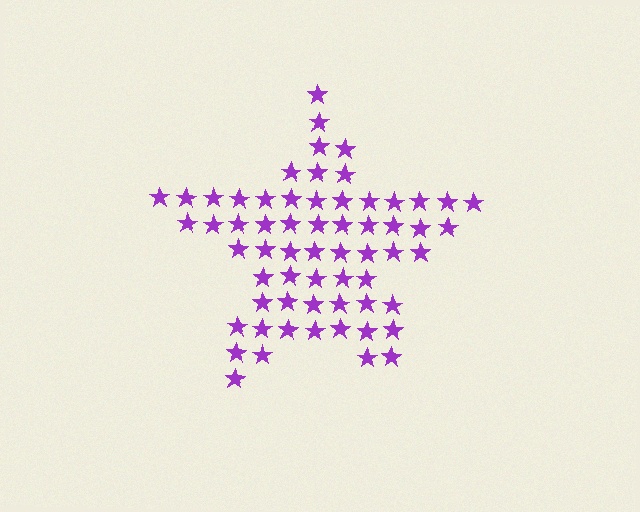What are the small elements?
The small elements are stars.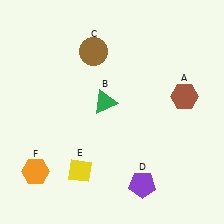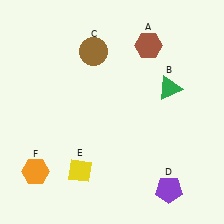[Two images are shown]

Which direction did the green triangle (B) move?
The green triangle (B) moved right.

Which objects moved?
The objects that moved are: the brown hexagon (A), the green triangle (B), the purple pentagon (D).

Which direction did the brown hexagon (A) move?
The brown hexagon (A) moved up.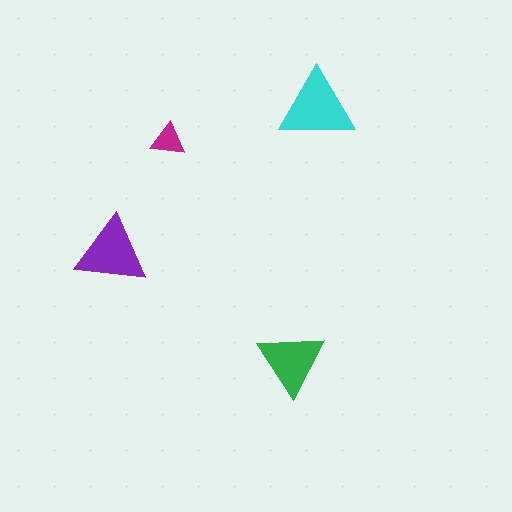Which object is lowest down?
The green triangle is bottommost.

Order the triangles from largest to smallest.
the cyan one, the purple one, the green one, the magenta one.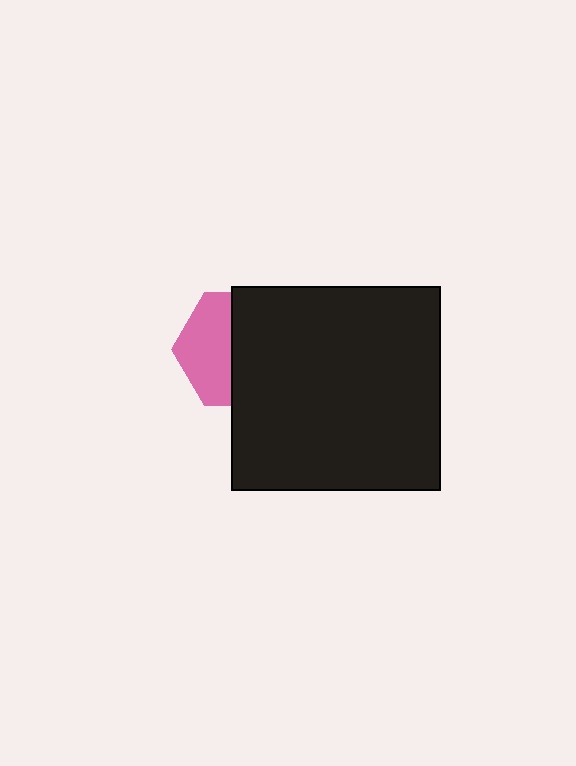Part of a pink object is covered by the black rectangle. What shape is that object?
It is a hexagon.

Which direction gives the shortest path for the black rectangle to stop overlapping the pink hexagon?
Moving right gives the shortest separation.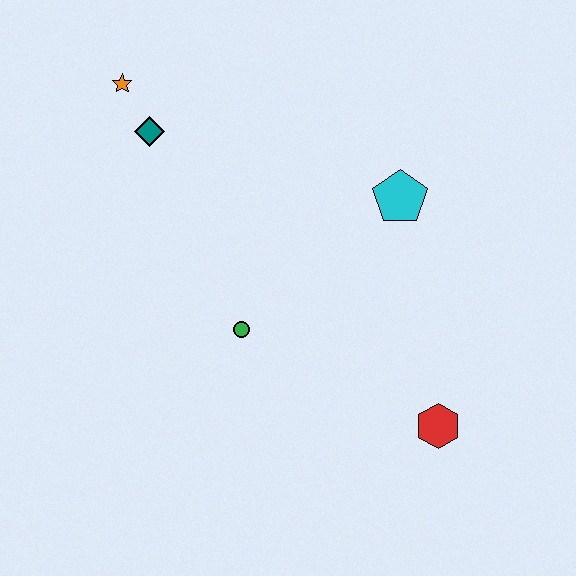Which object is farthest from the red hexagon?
The orange star is farthest from the red hexagon.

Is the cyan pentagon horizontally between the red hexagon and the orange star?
Yes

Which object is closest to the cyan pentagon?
The green circle is closest to the cyan pentagon.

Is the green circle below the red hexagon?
No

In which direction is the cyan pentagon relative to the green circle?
The cyan pentagon is to the right of the green circle.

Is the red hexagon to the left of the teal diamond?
No